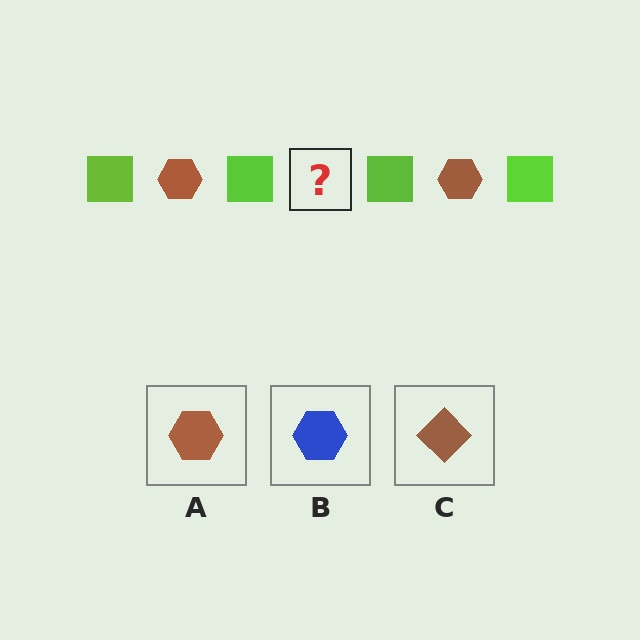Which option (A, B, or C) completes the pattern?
A.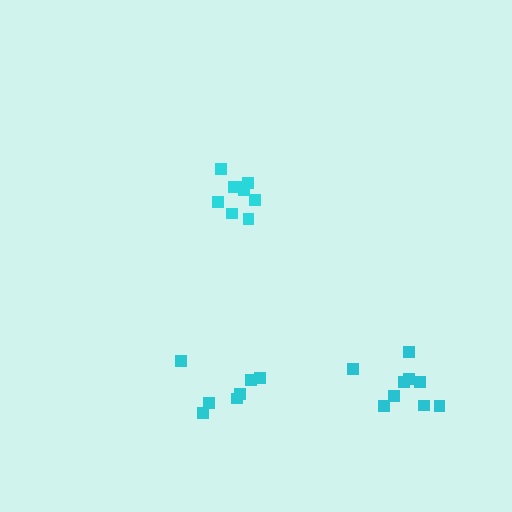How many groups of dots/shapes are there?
There are 3 groups.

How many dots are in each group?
Group 1: 9 dots, Group 2: 9 dots, Group 3: 7 dots (25 total).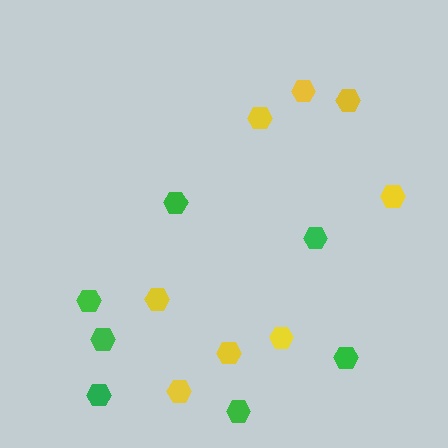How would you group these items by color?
There are 2 groups: one group of yellow hexagons (8) and one group of green hexagons (7).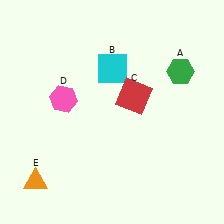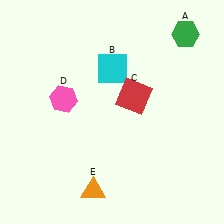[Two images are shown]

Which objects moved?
The objects that moved are: the green hexagon (A), the orange triangle (E).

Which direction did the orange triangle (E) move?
The orange triangle (E) moved right.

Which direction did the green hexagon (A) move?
The green hexagon (A) moved up.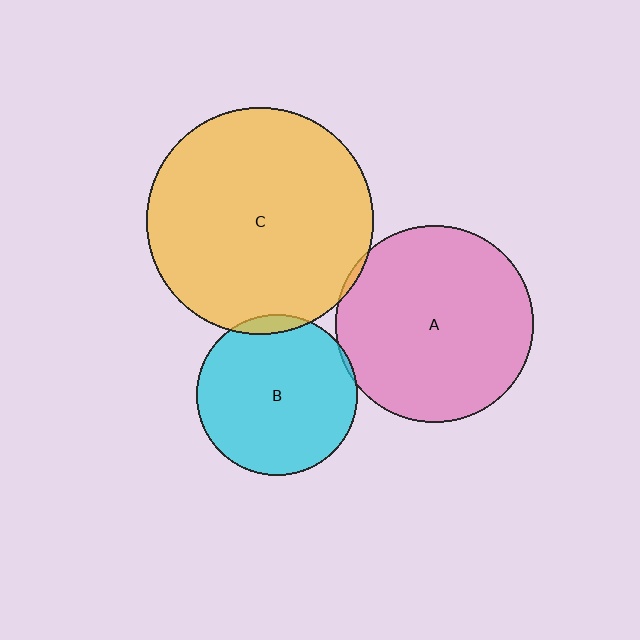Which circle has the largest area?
Circle C (yellow).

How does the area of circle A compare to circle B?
Approximately 1.5 times.